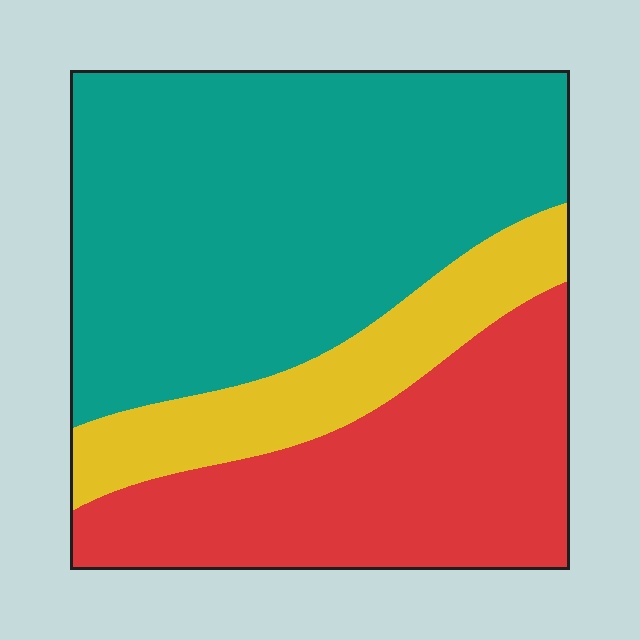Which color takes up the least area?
Yellow, at roughly 15%.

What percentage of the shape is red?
Red covers around 30% of the shape.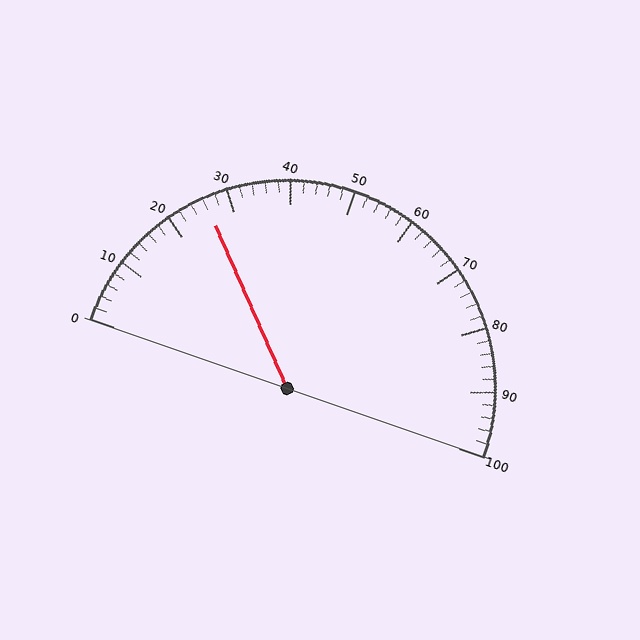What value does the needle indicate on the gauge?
The needle indicates approximately 26.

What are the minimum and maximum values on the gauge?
The gauge ranges from 0 to 100.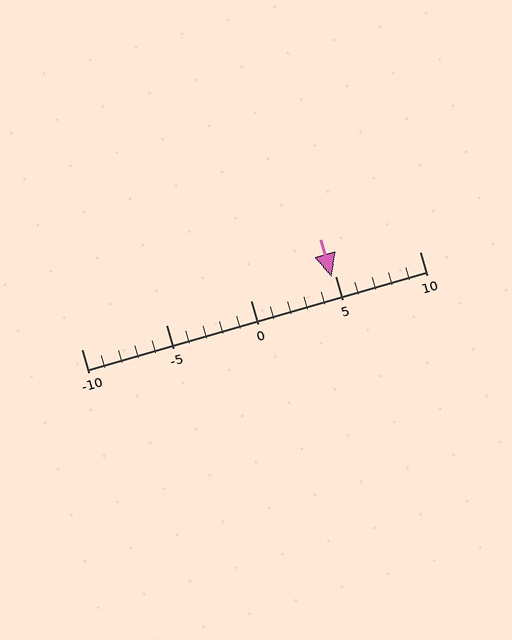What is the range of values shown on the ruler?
The ruler shows values from -10 to 10.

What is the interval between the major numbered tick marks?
The major tick marks are spaced 5 units apart.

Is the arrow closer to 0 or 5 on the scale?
The arrow is closer to 5.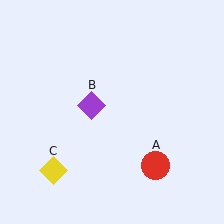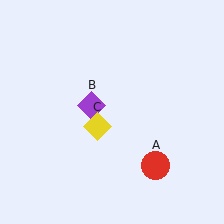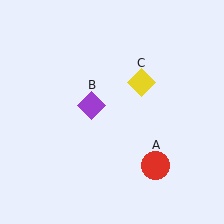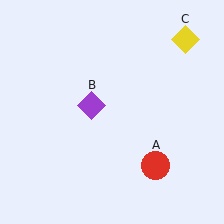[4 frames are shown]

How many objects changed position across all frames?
1 object changed position: yellow diamond (object C).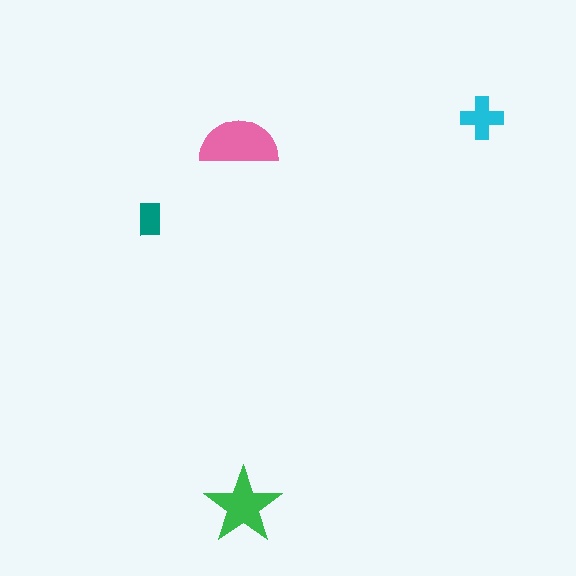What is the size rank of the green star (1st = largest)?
2nd.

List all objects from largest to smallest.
The pink semicircle, the green star, the cyan cross, the teal rectangle.